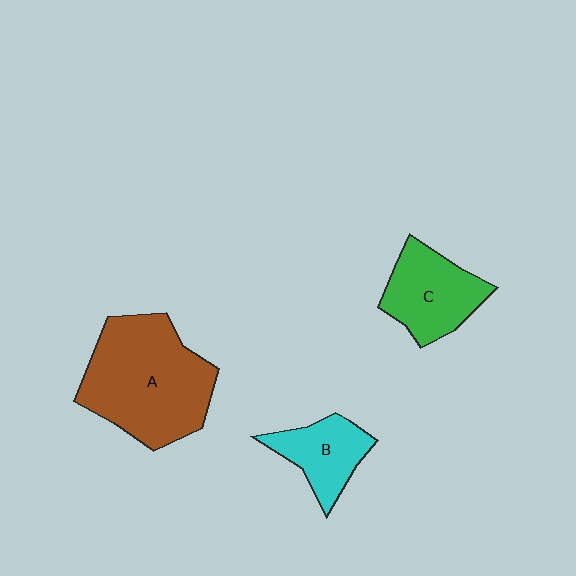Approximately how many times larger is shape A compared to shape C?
Approximately 1.8 times.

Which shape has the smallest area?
Shape B (cyan).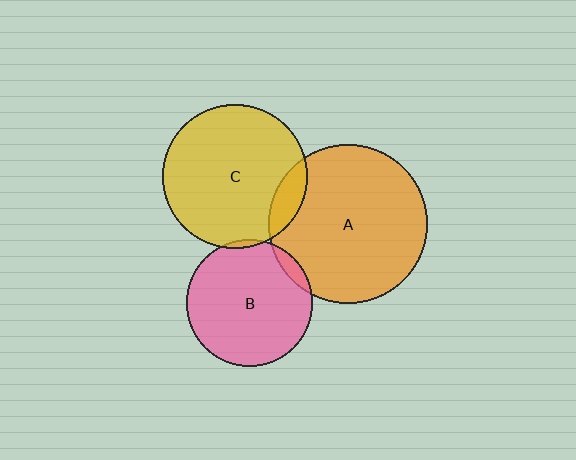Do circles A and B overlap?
Yes.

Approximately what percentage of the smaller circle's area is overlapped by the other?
Approximately 5%.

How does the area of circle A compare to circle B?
Approximately 1.6 times.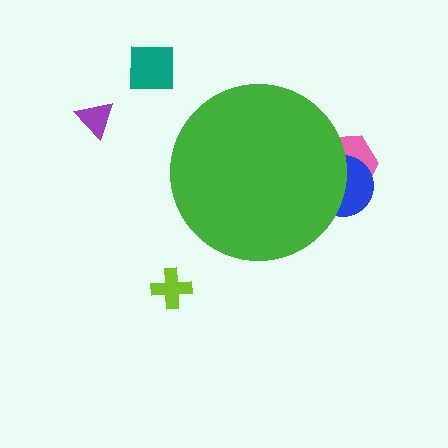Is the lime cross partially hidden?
No, the lime cross is fully visible.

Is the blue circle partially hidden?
Yes, the blue circle is partially hidden behind the green circle.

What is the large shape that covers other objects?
A green circle.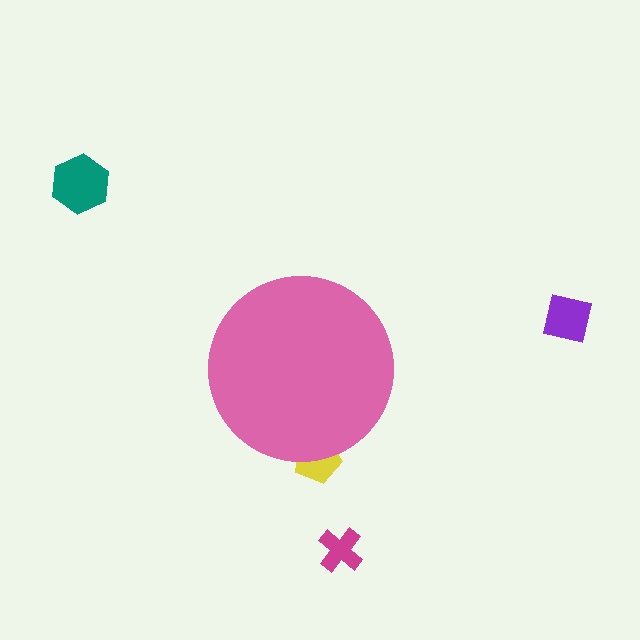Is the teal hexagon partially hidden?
No, the teal hexagon is fully visible.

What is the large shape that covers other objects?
A pink circle.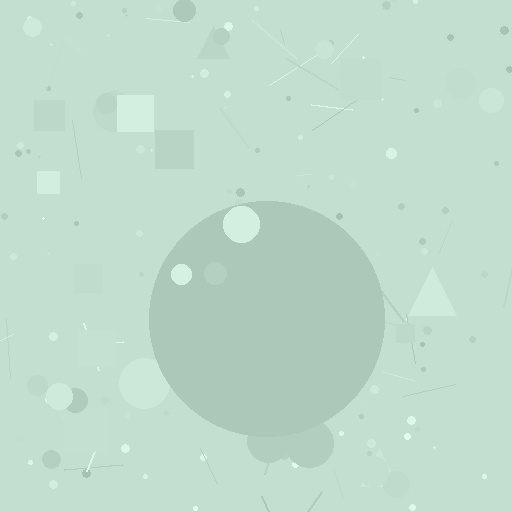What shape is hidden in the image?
A circle is hidden in the image.